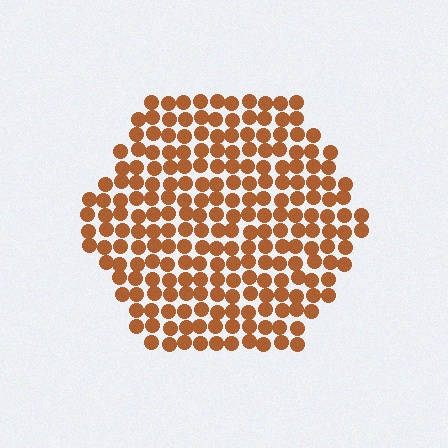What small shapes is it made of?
It is made of small circles.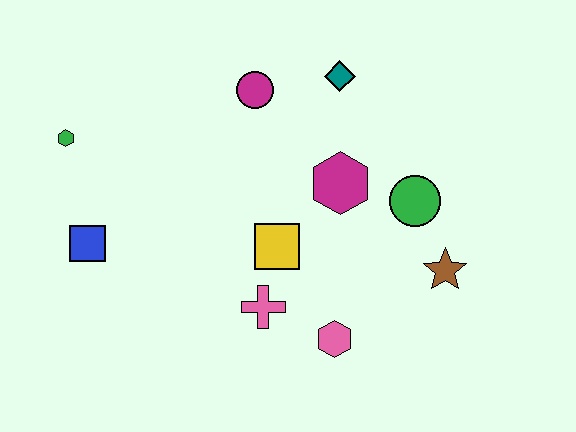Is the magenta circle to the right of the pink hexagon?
No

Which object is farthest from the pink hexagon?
The green hexagon is farthest from the pink hexagon.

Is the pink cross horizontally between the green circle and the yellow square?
No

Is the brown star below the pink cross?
No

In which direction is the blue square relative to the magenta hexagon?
The blue square is to the left of the magenta hexagon.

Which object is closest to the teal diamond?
The magenta circle is closest to the teal diamond.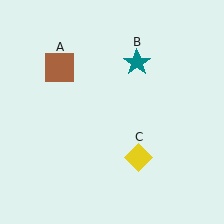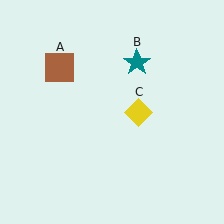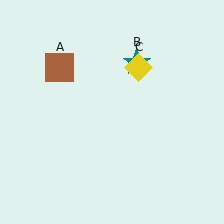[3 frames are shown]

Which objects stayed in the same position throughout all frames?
Brown square (object A) and teal star (object B) remained stationary.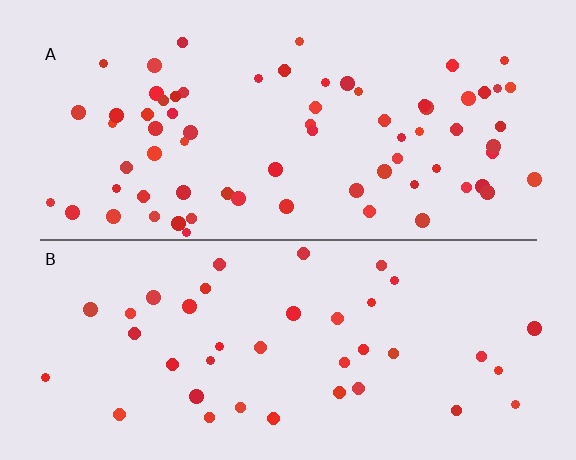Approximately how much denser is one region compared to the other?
Approximately 1.8× — region A over region B.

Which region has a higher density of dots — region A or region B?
A (the top).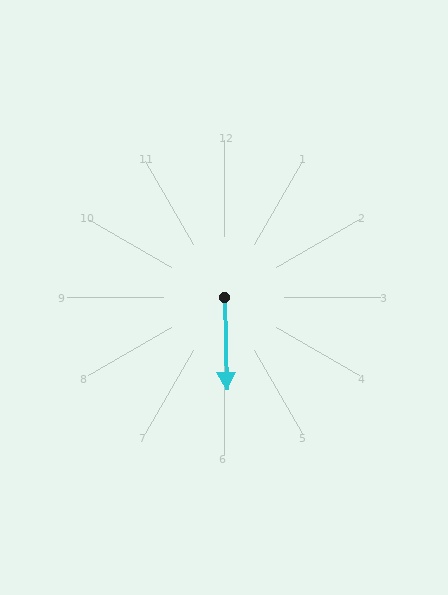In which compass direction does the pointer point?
South.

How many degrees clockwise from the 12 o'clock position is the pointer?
Approximately 179 degrees.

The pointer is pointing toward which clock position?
Roughly 6 o'clock.